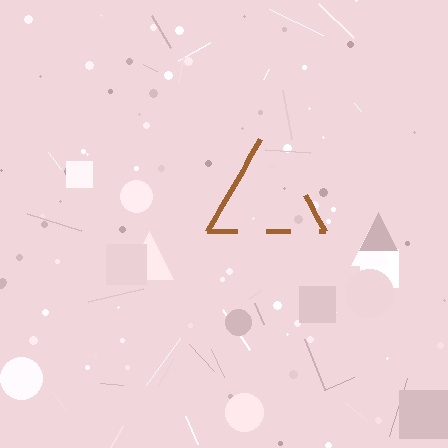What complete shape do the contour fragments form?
The contour fragments form a triangle.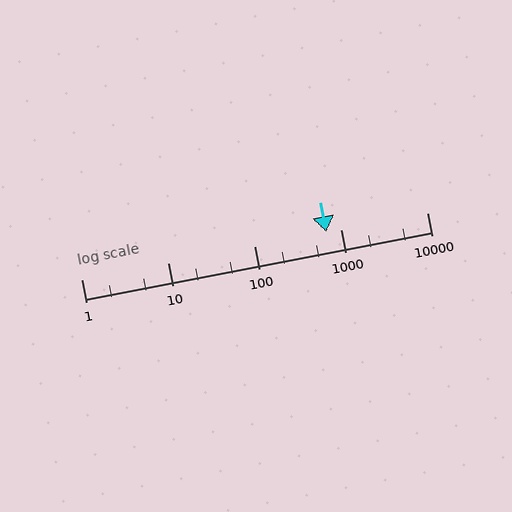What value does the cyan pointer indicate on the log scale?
The pointer indicates approximately 690.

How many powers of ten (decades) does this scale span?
The scale spans 4 decades, from 1 to 10000.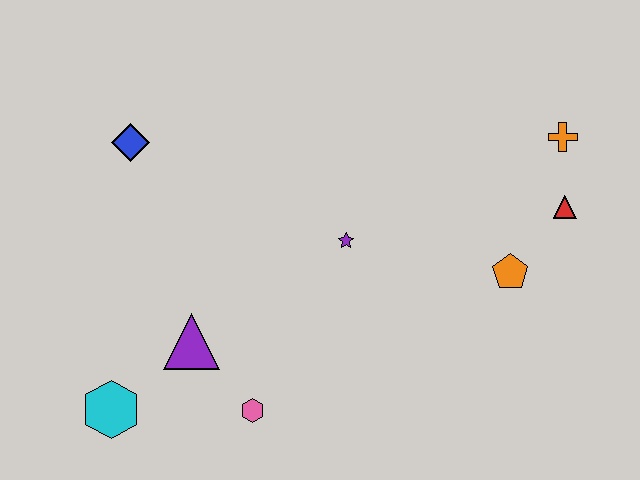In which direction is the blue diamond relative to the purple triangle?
The blue diamond is above the purple triangle.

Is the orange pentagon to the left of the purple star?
No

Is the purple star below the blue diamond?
Yes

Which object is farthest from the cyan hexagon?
The orange cross is farthest from the cyan hexagon.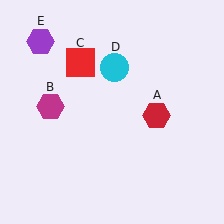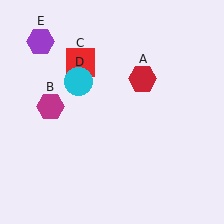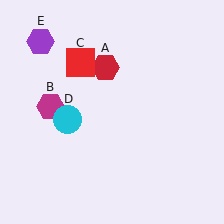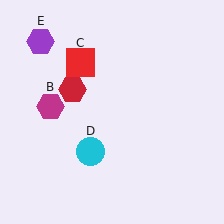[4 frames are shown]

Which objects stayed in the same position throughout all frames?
Magenta hexagon (object B) and red square (object C) and purple hexagon (object E) remained stationary.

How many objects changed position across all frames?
2 objects changed position: red hexagon (object A), cyan circle (object D).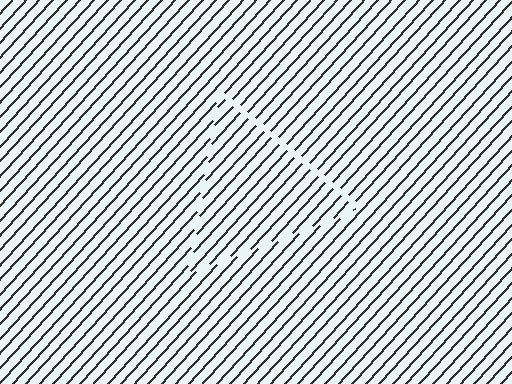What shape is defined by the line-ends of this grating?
An illusory triangle. The interior of the shape contains the same grating, shifted by half a period — the contour is defined by the phase discontinuity where line-ends from the inner and outer gratings abut.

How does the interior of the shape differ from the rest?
The interior of the shape contains the same grating, shifted by half a period — the contour is defined by the phase discontinuity where line-ends from the inner and outer gratings abut.